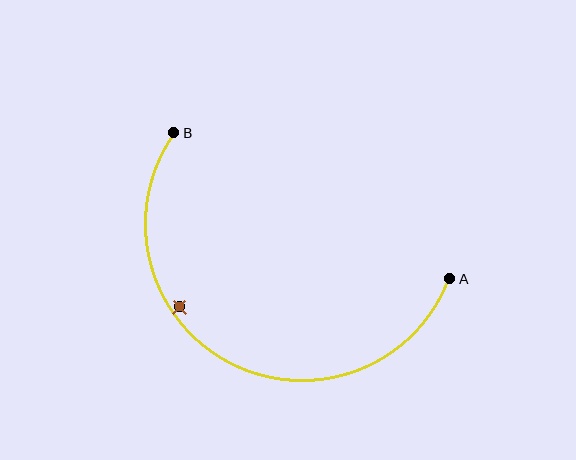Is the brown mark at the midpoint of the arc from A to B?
No — the brown mark does not lie on the arc at all. It sits slightly inside the curve.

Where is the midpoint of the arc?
The arc midpoint is the point on the curve farthest from the straight line joining A and B. It sits below that line.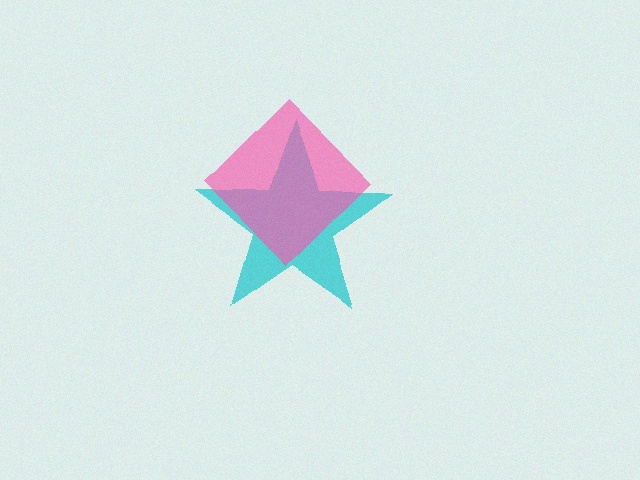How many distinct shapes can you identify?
There are 2 distinct shapes: a cyan star, a pink diamond.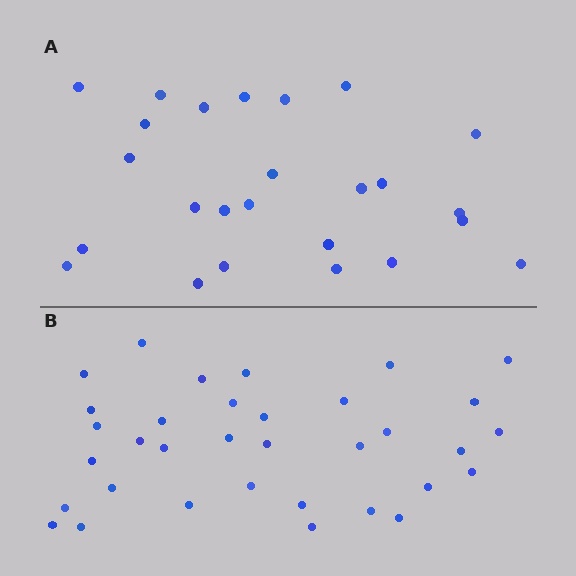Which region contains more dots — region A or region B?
Region B (the bottom region) has more dots.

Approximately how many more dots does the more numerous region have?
Region B has roughly 8 or so more dots than region A.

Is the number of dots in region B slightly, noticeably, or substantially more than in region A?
Region B has noticeably more, but not dramatically so. The ratio is roughly 1.4 to 1.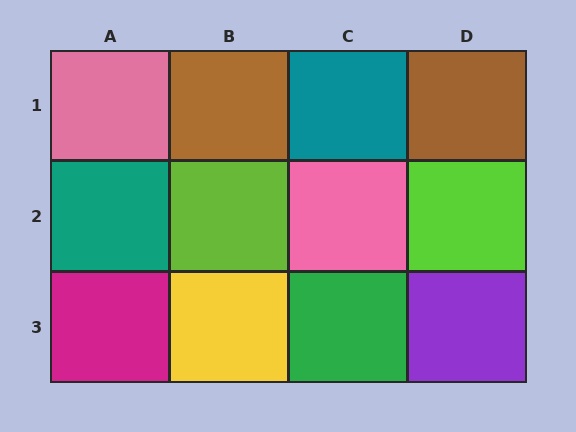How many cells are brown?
2 cells are brown.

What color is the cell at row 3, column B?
Yellow.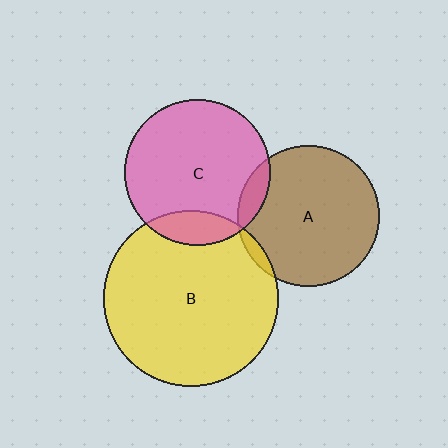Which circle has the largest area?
Circle B (yellow).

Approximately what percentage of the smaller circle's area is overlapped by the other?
Approximately 5%.